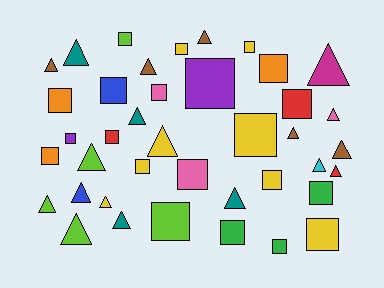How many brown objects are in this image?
There are 5 brown objects.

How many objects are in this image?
There are 40 objects.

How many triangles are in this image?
There are 19 triangles.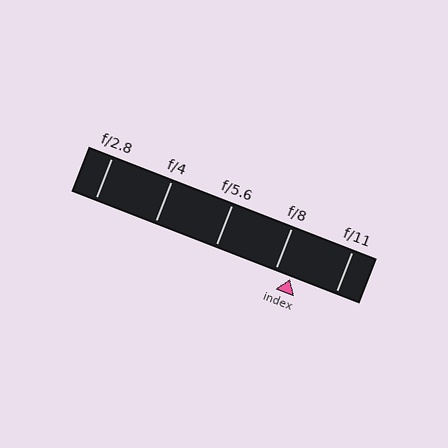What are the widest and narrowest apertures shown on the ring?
The widest aperture shown is f/2.8 and the narrowest is f/11.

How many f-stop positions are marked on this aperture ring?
There are 5 f-stop positions marked.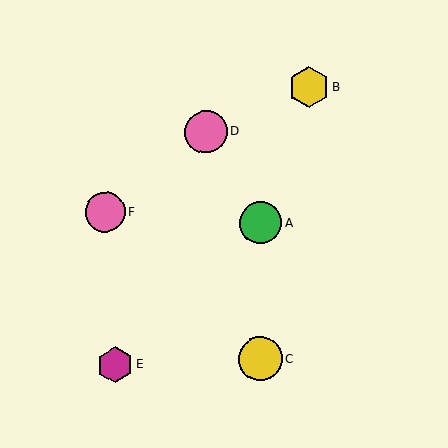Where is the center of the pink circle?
The center of the pink circle is at (206, 132).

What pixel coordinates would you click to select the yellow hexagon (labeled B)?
Click at (309, 87) to select the yellow hexagon B.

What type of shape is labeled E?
Shape E is a magenta hexagon.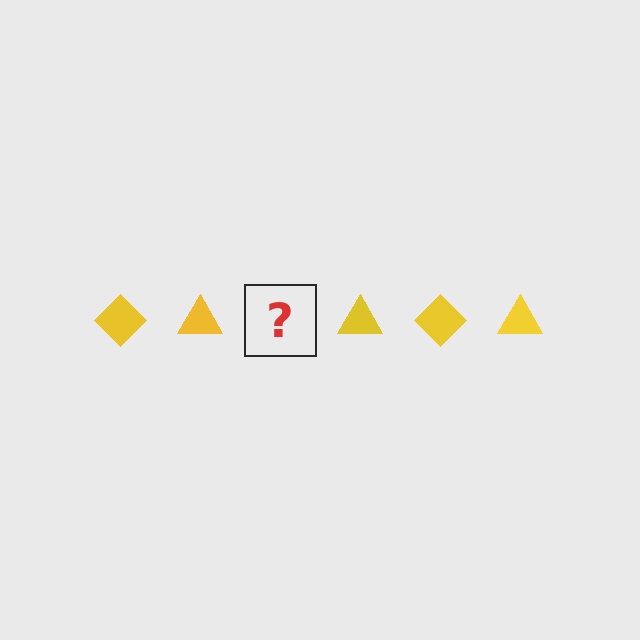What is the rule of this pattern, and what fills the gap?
The rule is that the pattern cycles through diamond, triangle shapes in yellow. The gap should be filled with a yellow diamond.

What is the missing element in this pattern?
The missing element is a yellow diamond.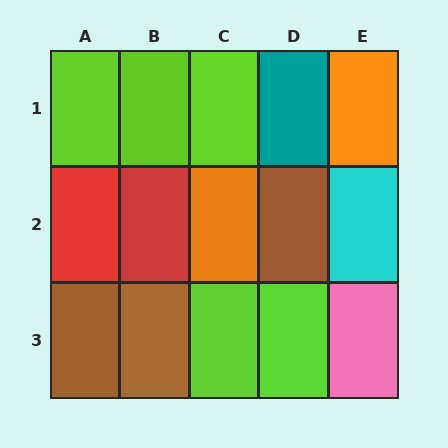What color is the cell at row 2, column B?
Red.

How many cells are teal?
1 cell is teal.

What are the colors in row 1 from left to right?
Lime, lime, lime, teal, orange.